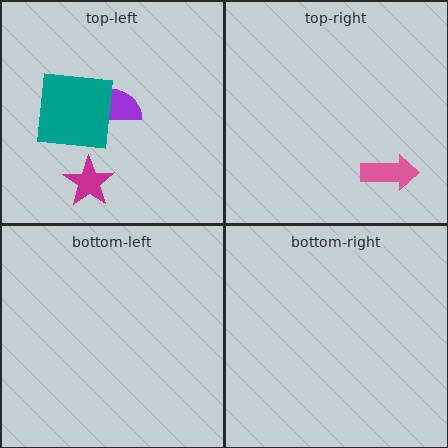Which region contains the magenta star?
The top-left region.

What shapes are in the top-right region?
The pink arrow.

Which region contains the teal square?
The top-left region.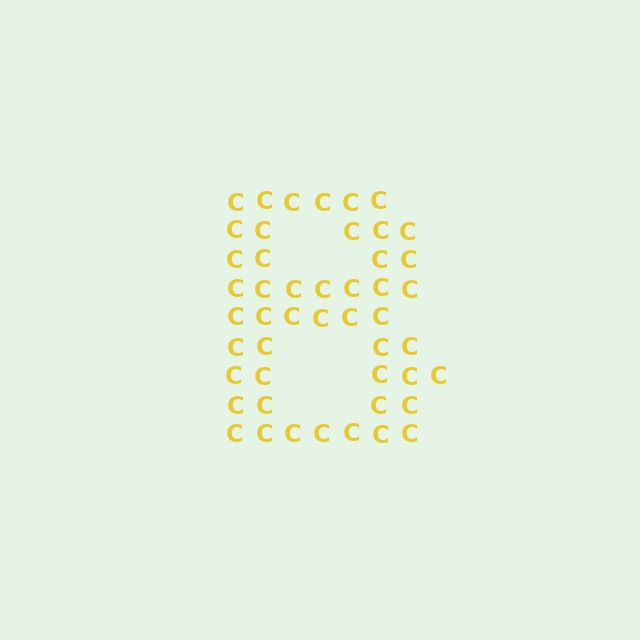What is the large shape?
The large shape is the letter B.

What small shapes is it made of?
It is made of small letter C's.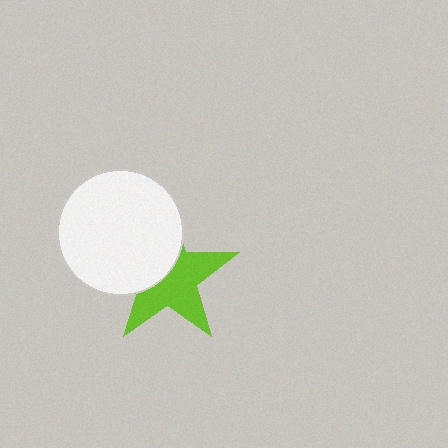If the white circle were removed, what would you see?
You would see the complete lime star.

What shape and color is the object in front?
The object in front is a white circle.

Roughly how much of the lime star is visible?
About half of it is visible (roughly 58%).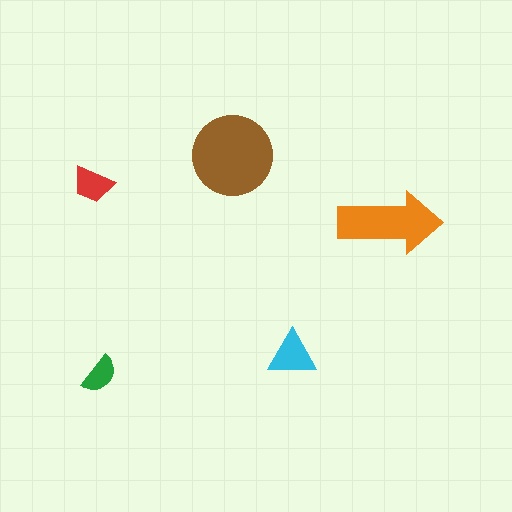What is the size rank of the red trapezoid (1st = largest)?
4th.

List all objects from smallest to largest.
The green semicircle, the red trapezoid, the cyan triangle, the orange arrow, the brown circle.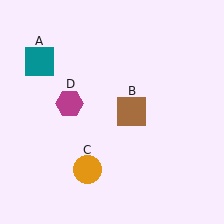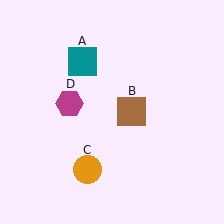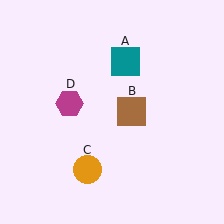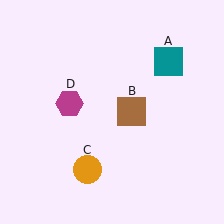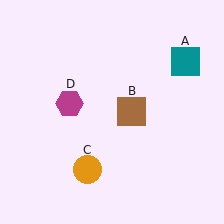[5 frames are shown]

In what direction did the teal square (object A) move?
The teal square (object A) moved right.